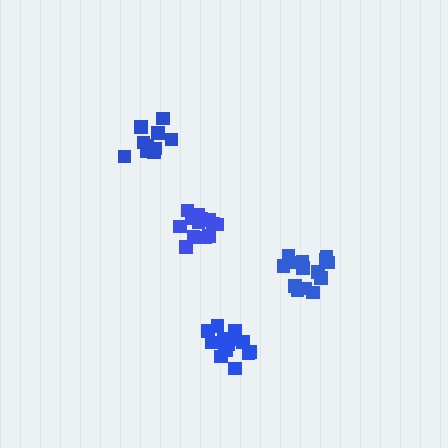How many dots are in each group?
Group 1: 15 dots, Group 2: 14 dots, Group 3: 10 dots, Group 4: 14 dots (53 total).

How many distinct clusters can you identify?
There are 4 distinct clusters.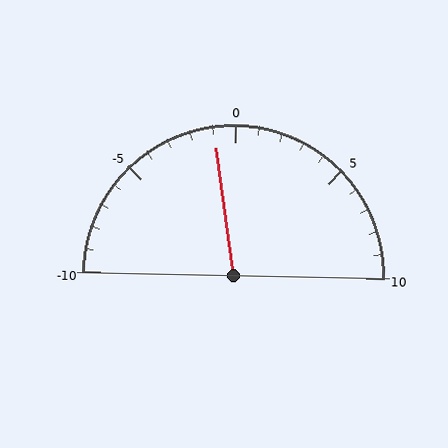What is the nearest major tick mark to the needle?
The nearest major tick mark is 0.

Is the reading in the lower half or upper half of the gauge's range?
The reading is in the lower half of the range (-10 to 10).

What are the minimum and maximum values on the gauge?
The gauge ranges from -10 to 10.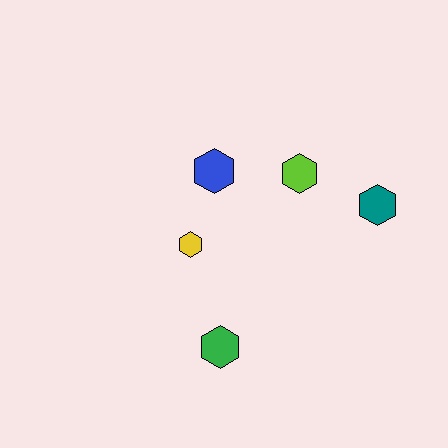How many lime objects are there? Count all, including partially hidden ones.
There is 1 lime object.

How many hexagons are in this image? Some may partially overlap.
There are 5 hexagons.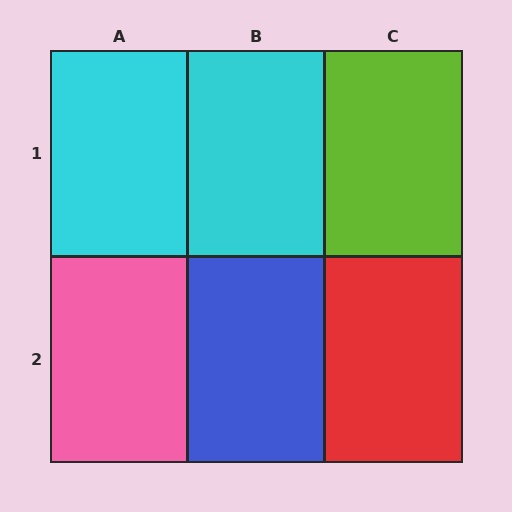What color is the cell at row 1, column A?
Cyan.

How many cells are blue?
1 cell is blue.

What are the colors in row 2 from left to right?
Pink, blue, red.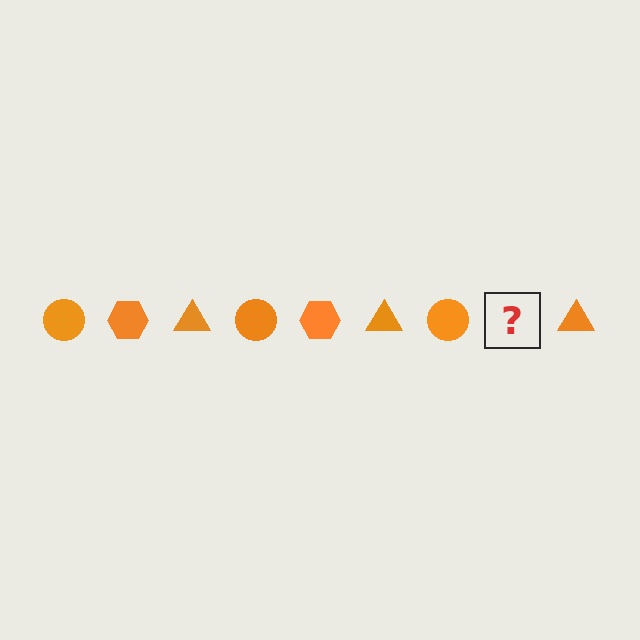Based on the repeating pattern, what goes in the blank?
The blank should be an orange hexagon.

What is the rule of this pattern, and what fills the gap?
The rule is that the pattern cycles through circle, hexagon, triangle shapes in orange. The gap should be filled with an orange hexagon.